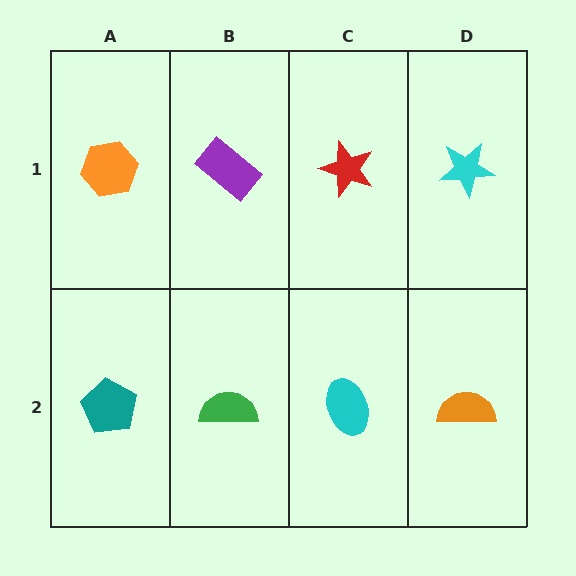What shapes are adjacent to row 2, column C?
A red star (row 1, column C), a green semicircle (row 2, column B), an orange semicircle (row 2, column D).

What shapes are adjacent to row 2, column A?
An orange hexagon (row 1, column A), a green semicircle (row 2, column B).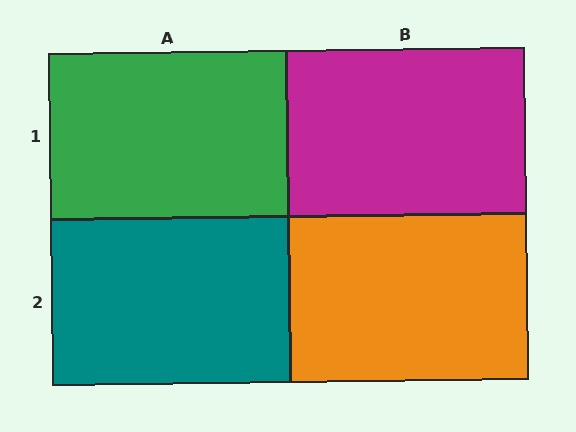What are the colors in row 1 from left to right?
Green, magenta.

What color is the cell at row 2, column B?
Orange.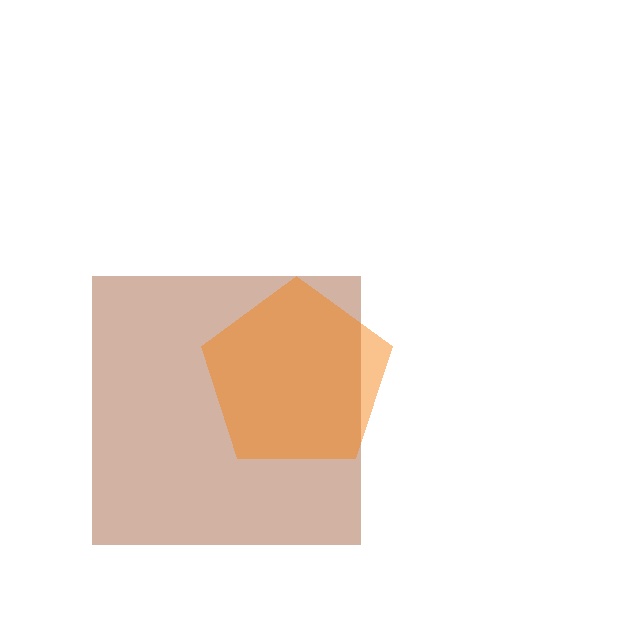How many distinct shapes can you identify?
There are 2 distinct shapes: a brown square, an orange pentagon.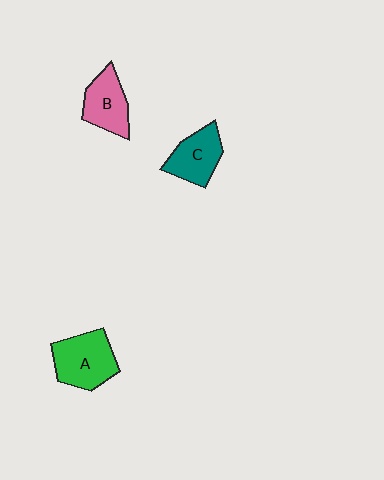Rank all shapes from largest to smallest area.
From largest to smallest: A (green), B (pink), C (teal).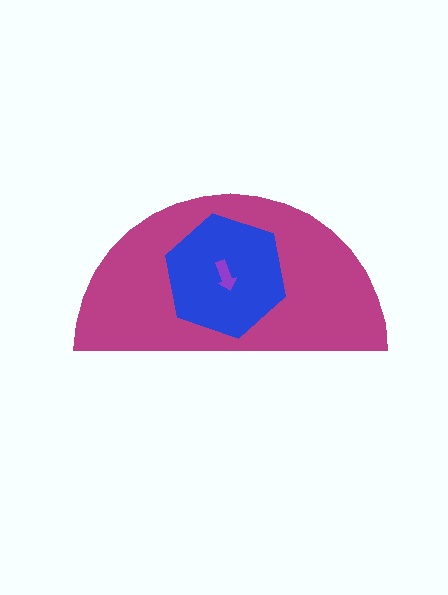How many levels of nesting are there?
3.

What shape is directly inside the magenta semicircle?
The blue hexagon.